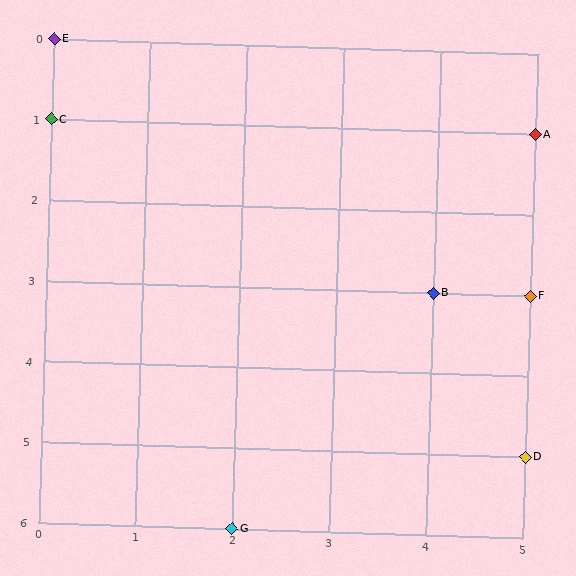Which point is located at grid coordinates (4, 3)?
Point B is at (4, 3).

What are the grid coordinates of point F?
Point F is at grid coordinates (5, 3).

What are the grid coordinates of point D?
Point D is at grid coordinates (5, 5).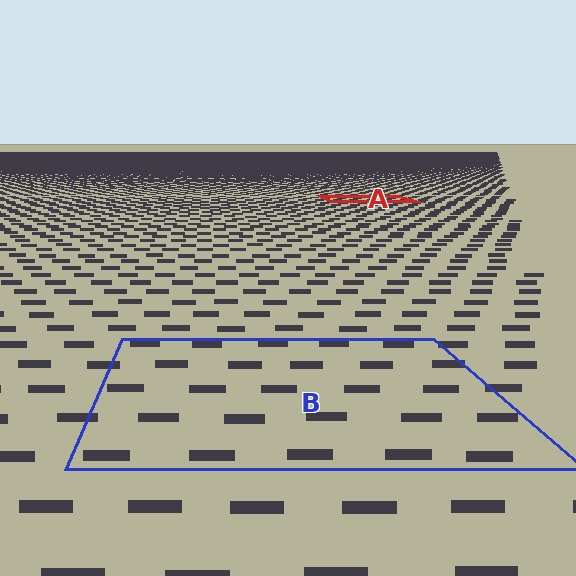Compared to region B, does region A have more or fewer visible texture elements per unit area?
Region A has more texture elements per unit area — they are packed more densely because it is farther away.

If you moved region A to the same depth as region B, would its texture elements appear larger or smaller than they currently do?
They would appear larger. At a closer depth, the same texture elements are projected at a bigger on-screen size.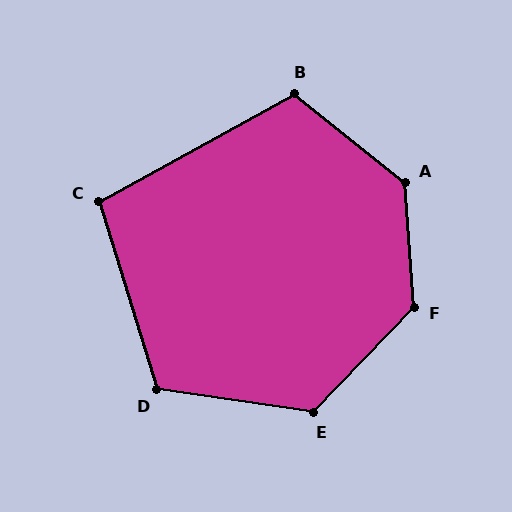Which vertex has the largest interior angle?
A, at approximately 133 degrees.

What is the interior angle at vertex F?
Approximately 132 degrees (obtuse).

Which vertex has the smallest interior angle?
C, at approximately 102 degrees.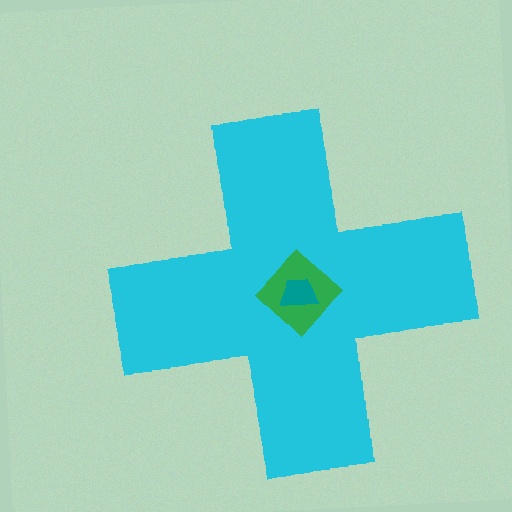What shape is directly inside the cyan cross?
The green diamond.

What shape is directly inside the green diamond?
The teal trapezoid.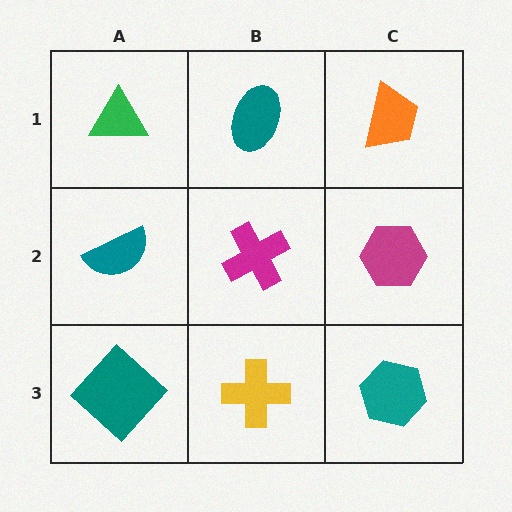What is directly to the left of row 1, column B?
A green triangle.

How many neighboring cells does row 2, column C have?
3.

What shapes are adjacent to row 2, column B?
A teal ellipse (row 1, column B), a yellow cross (row 3, column B), a teal semicircle (row 2, column A), a magenta hexagon (row 2, column C).